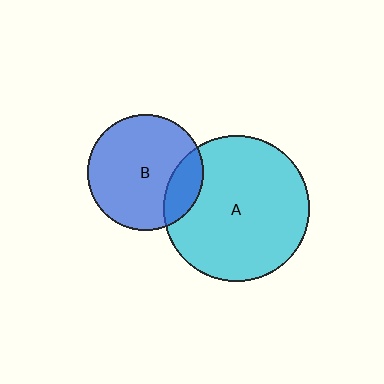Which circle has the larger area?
Circle A (cyan).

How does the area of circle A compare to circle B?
Approximately 1.6 times.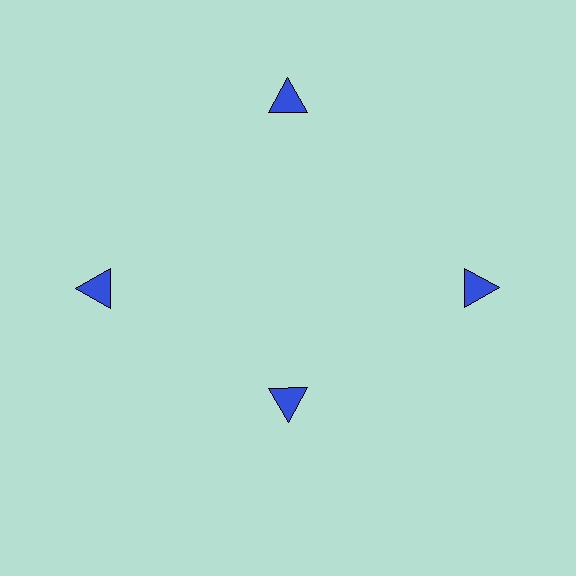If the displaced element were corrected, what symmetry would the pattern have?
It would have 4-fold rotational symmetry — the pattern would map onto itself every 90 degrees.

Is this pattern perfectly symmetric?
No. The 4 blue triangles are arranged in a ring, but one element near the 6 o'clock position is pulled inward toward the center, breaking the 4-fold rotational symmetry.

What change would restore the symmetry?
The symmetry would be restored by moving it outward, back onto the ring so that all 4 triangles sit at equal angles and equal distance from the center.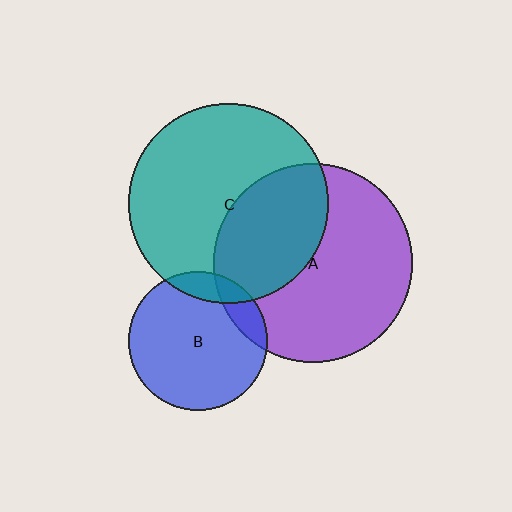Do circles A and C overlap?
Yes.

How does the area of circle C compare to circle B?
Approximately 2.1 times.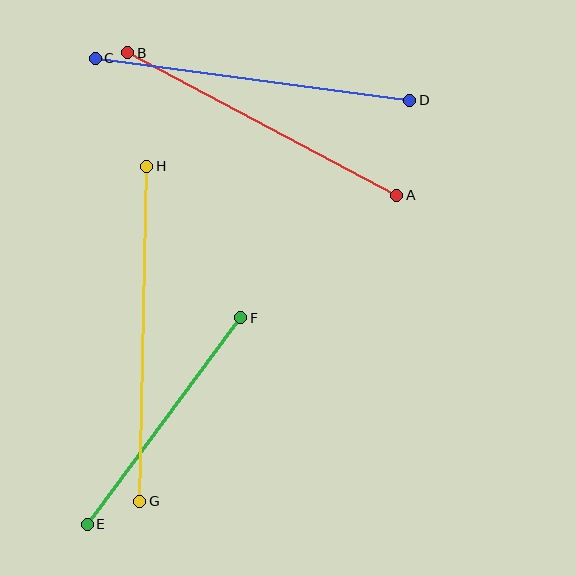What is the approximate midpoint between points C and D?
The midpoint is at approximately (252, 79) pixels.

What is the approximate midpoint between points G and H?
The midpoint is at approximately (143, 334) pixels.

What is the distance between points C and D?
The distance is approximately 317 pixels.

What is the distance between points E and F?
The distance is approximately 258 pixels.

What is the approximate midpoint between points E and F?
The midpoint is at approximately (164, 421) pixels.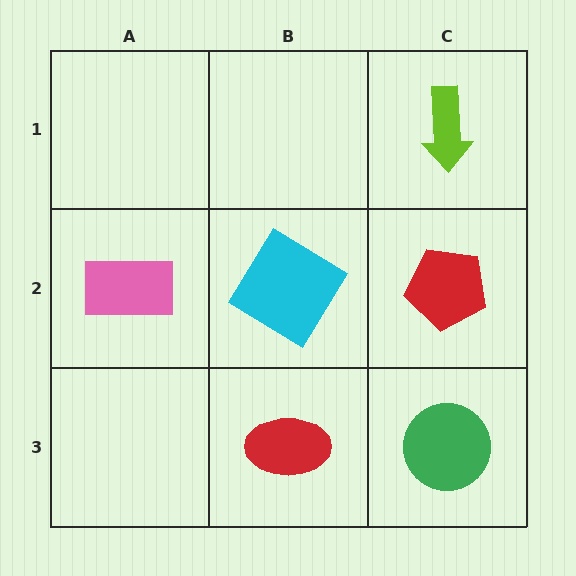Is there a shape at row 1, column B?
No, that cell is empty.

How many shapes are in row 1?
1 shape.